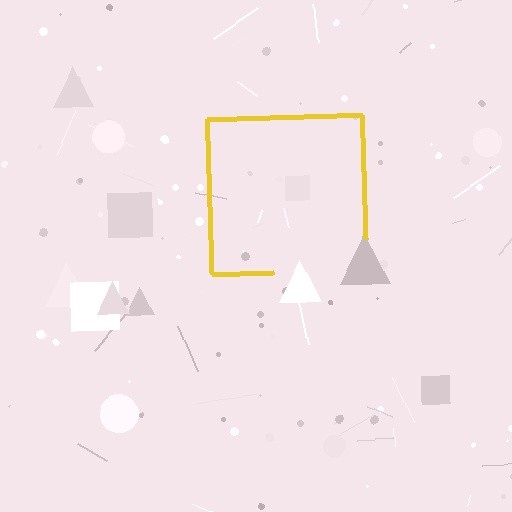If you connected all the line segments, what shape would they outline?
They would outline a square.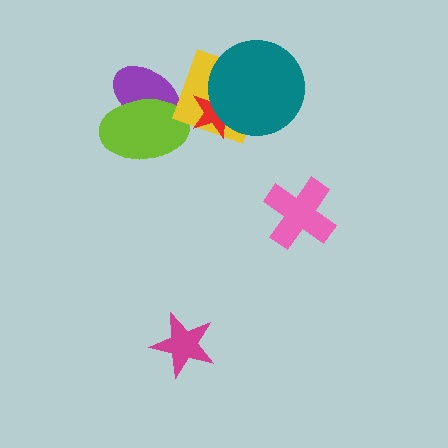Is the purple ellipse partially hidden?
Yes, it is partially covered by another shape.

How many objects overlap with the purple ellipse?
1 object overlaps with the purple ellipse.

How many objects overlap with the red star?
2 objects overlap with the red star.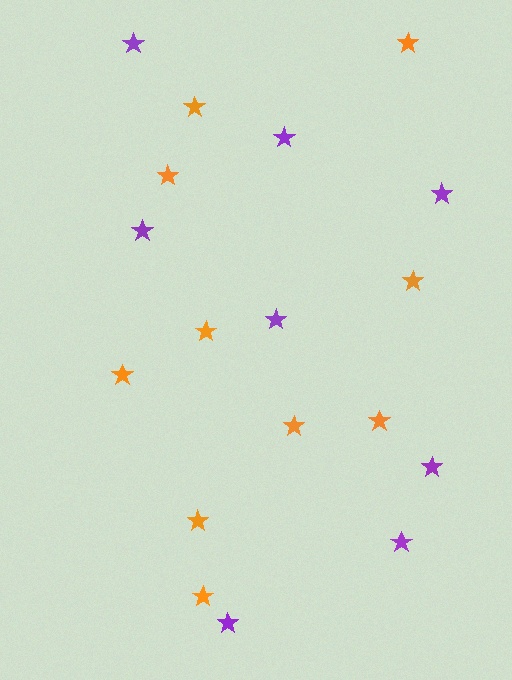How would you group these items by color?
There are 2 groups: one group of purple stars (8) and one group of orange stars (10).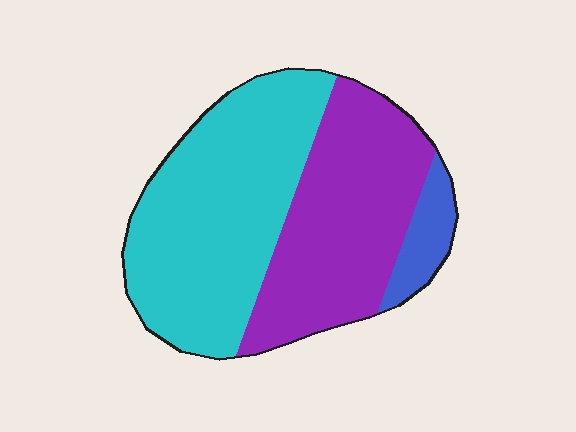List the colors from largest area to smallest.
From largest to smallest: cyan, purple, blue.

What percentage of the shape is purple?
Purple takes up about two fifths (2/5) of the shape.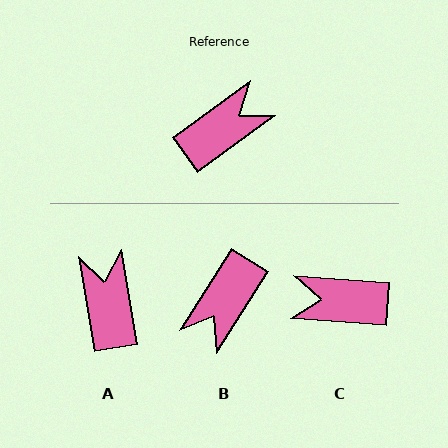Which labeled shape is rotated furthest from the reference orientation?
B, about 158 degrees away.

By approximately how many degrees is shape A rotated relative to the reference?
Approximately 63 degrees counter-clockwise.